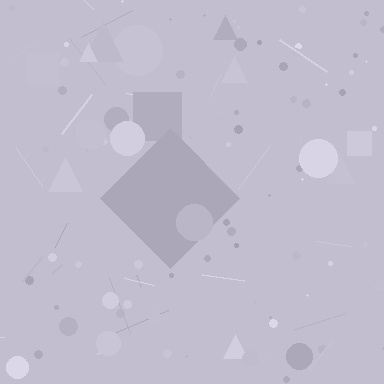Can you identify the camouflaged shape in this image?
The camouflaged shape is a diamond.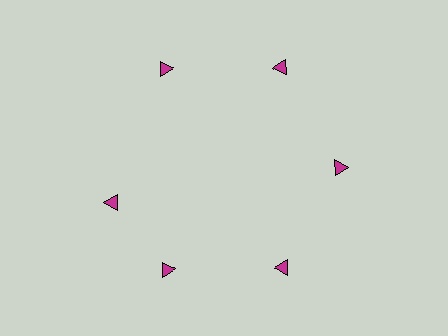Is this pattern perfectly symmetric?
No. The 6 magenta triangles are arranged in a ring, but one element near the 9 o'clock position is rotated out of alignment along the ring, breaking the 6-fold rotational symmetry.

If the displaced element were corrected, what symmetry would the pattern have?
It would have 6-fold rotational symmetry — the pattern would map onto itself every 60 degrees.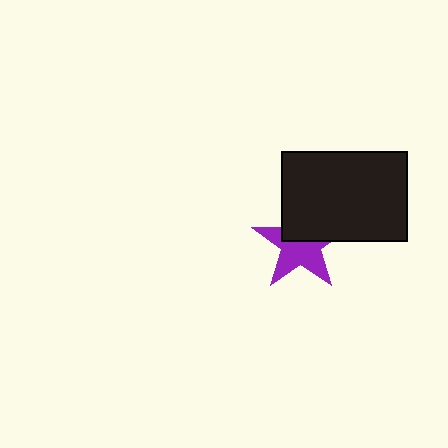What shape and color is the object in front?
The object in front is a black rectangle.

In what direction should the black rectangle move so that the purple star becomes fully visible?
The black rectangle should move up. That is the shortest direction to clear the overlap and leave the purple star fully visible.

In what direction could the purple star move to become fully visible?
The purple star could move down. That would shift it out from behind the black rectangle entirely.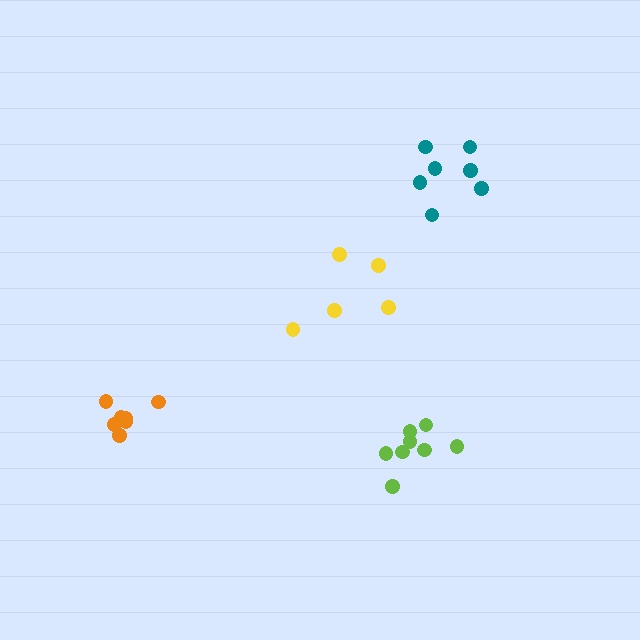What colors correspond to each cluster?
The clusters are colored: lime, teal, orange, yellow.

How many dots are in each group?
Group 1: 8 dots, Group 2: 7 dots, Group 3: 7 dots, Group 4: 5 dots (27 total).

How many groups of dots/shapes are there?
There are 4 groups.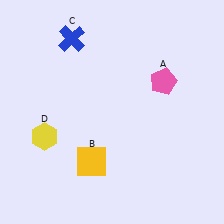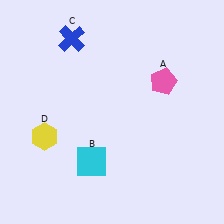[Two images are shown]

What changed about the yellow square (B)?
In Image 1, B is yellow. In Image 2, it changed to cyan.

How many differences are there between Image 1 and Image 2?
There is 1 difference between the two images.